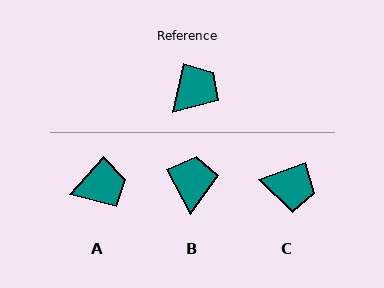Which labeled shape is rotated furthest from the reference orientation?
C, about 58 degrees away.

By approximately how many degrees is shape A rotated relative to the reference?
Approximately 29 degrees clockwise.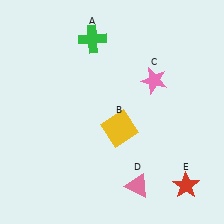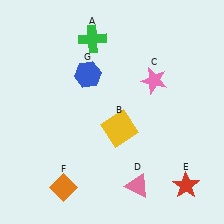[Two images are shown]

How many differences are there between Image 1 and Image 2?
There are 2 differences between the two images.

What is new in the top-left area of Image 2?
A blue hexagon (G) was added in the top-left area of Image 2.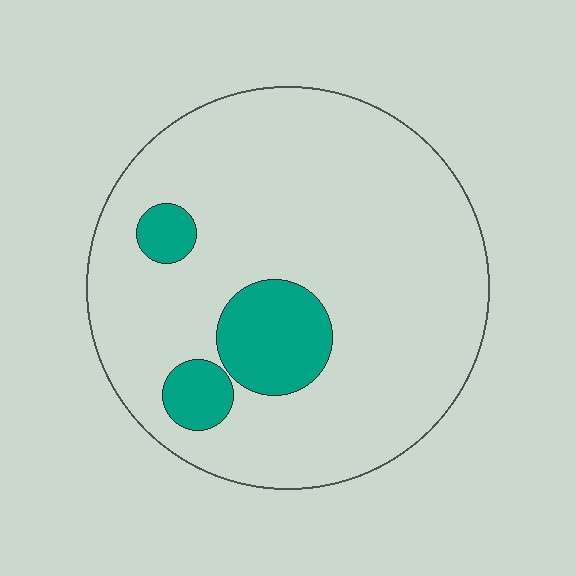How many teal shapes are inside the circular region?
3.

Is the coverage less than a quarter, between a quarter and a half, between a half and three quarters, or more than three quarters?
Less than a quarter.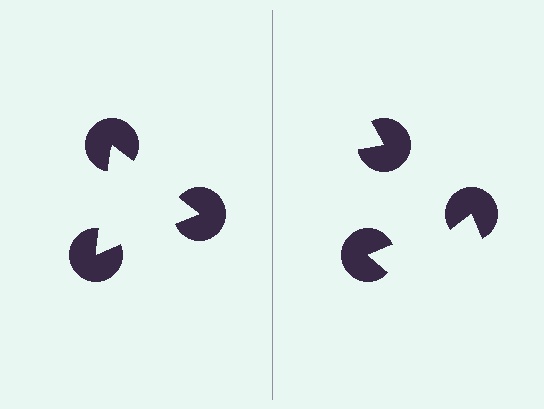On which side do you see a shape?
An illusory triangle appears on the left side. On the right side the wedge cuts are rotated, so no coherent shape forms.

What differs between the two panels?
The pac-man discs are positioned identically on both sides; only the wedge orientations differ. On the left they align to a triangle; on the right they are misaligned.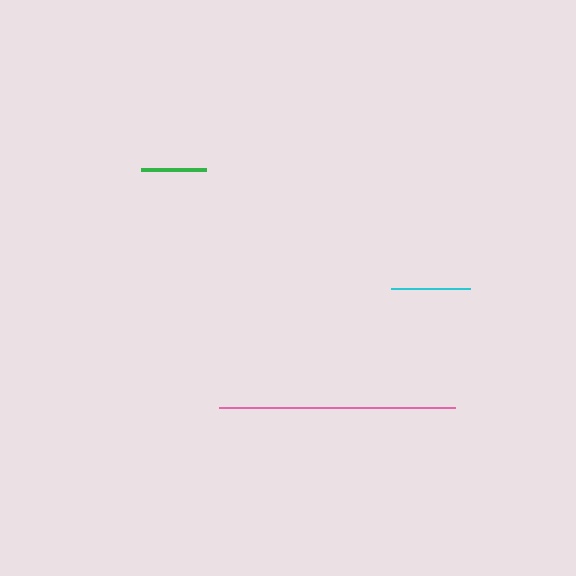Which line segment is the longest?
The pink line is the longest at approximately 236 pixels.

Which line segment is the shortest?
The green line is the shortest at approximately 64 pixels.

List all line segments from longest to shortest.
From longest to shortest: pink, cyan, green.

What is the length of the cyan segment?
The cyan segment is approximately 79 pixels long.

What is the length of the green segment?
The green segment is approximately 64 pixels long.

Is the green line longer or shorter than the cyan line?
The cyan line is longer than the green line.